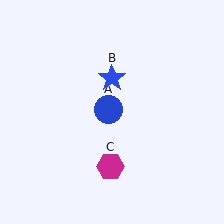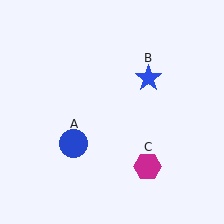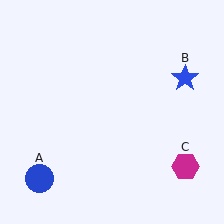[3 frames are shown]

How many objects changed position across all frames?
3 objects changed position: blue circle (object A), blue star (object B), magenta hexagon (object C).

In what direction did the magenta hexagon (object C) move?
The magenta hexagon (object C) moved right.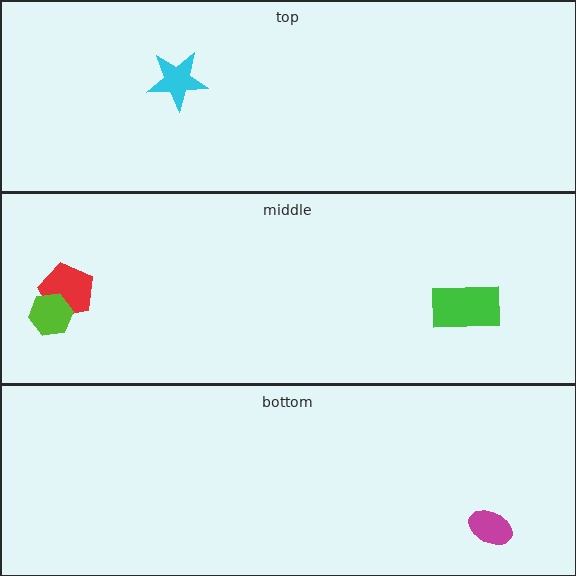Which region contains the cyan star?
The top region.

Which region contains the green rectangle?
The middle region.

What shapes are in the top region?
The cyan star.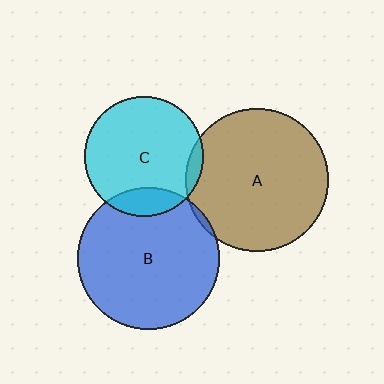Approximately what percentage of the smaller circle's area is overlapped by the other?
Approximately 15%.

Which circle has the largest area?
Circle A (brown).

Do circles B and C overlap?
Yes.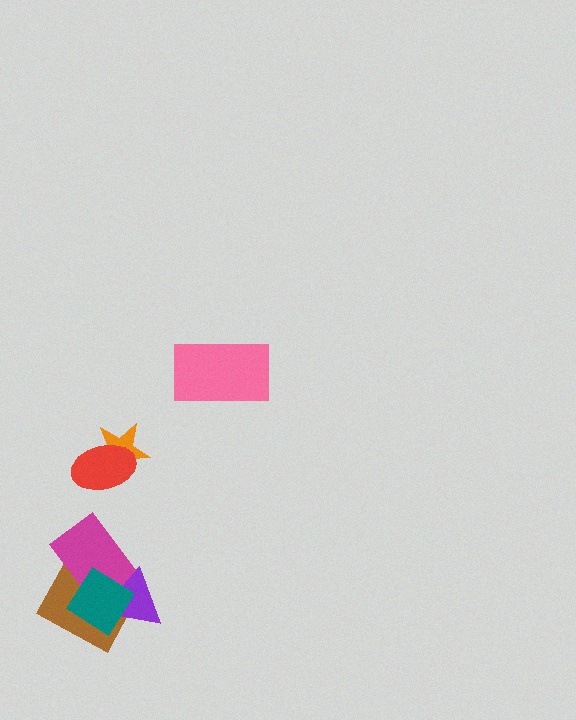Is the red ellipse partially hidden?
No, no other shape covers it.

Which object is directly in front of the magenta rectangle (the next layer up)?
The purple triangle is directly in front of the magenta rectangle.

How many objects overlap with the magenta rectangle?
3 objects overlap with the magenta rectangle.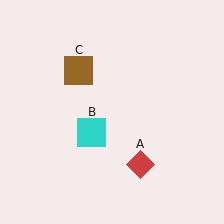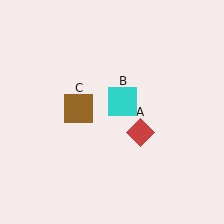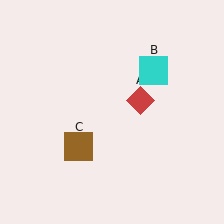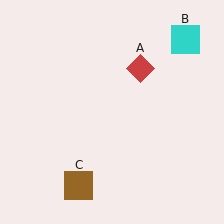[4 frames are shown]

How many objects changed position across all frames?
3 objects changed position: red diamond (object A), cyan square (object B), brown square (object C).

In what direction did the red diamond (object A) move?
The red diamond (object A) moved up.